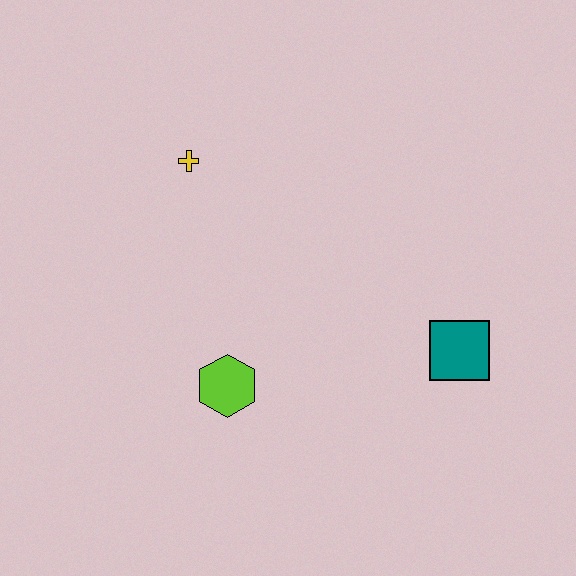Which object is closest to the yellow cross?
The lime hexagon is closest to the yellow cross.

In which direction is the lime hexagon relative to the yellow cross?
The lime hexagon is below the yellow cross.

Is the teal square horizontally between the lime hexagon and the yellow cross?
No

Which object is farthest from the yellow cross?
The teal square is farthest from the yellow cross.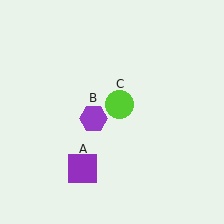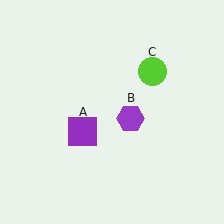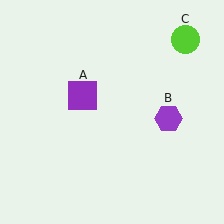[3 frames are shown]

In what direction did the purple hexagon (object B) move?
The purple hexagon (object B) moved right.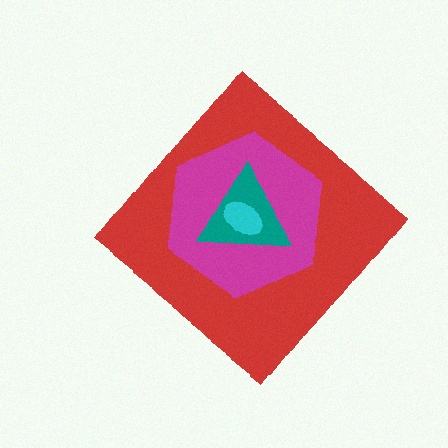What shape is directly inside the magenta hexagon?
The teal triangle.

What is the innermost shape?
The cyan ellipse.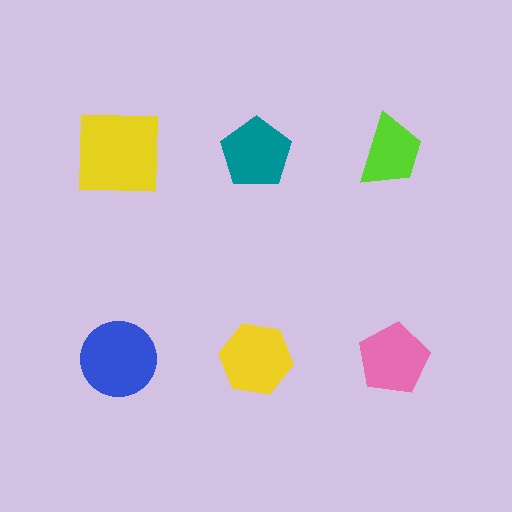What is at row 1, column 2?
A teal pentagon.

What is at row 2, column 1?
A blue circle.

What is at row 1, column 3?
A lime trapezoid.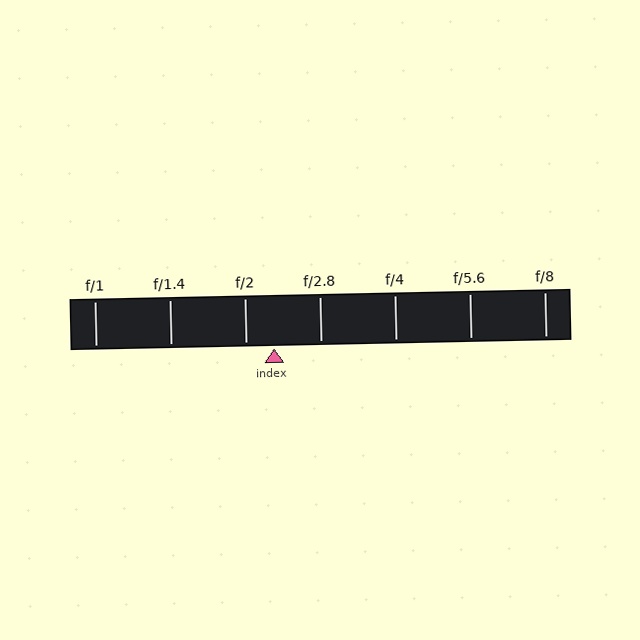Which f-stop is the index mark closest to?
The index mark is closest to f/2.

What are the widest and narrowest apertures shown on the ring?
The widest aperture shown is f/1 and the narrowest is f/8.